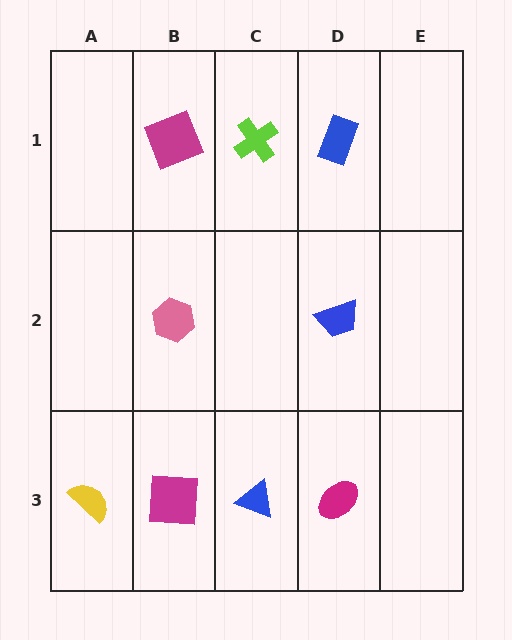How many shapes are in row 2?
2 shapes.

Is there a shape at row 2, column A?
No, that cell is empty.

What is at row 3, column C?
A blue triangle.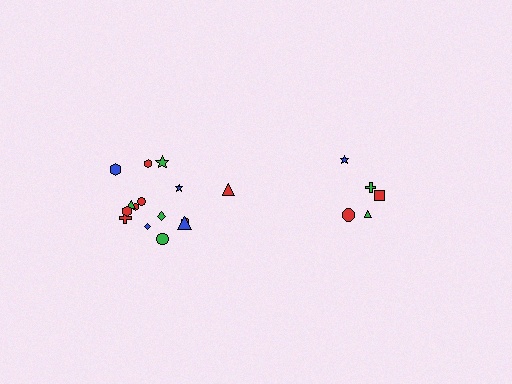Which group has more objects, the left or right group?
The left group.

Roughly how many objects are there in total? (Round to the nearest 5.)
Roughly 20 objects in total.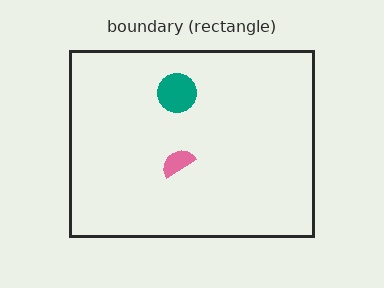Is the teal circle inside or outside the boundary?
Inside.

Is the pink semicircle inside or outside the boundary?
Inside.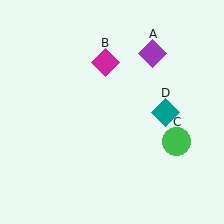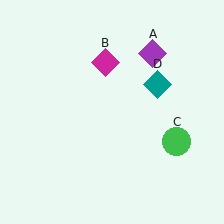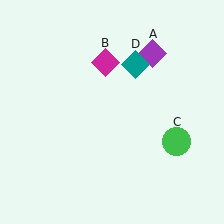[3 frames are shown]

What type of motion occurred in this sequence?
The teal diamond (object D) rotated counterclockwise around the center of the scene.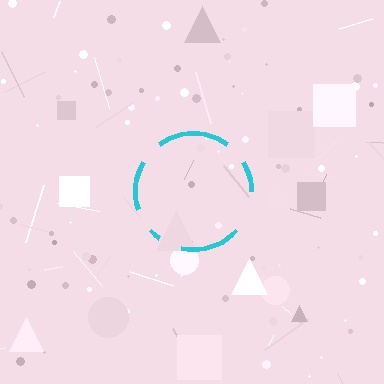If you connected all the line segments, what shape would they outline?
They would outline a circle.